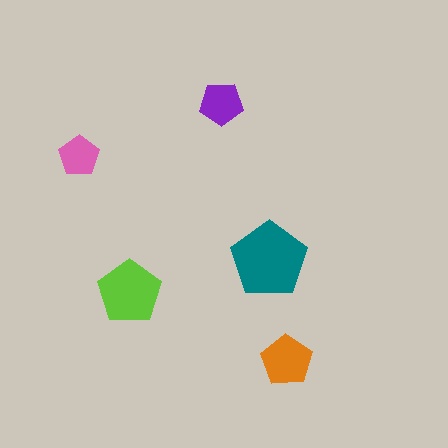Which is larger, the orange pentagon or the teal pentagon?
The teal one.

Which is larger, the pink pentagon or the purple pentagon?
The purple one.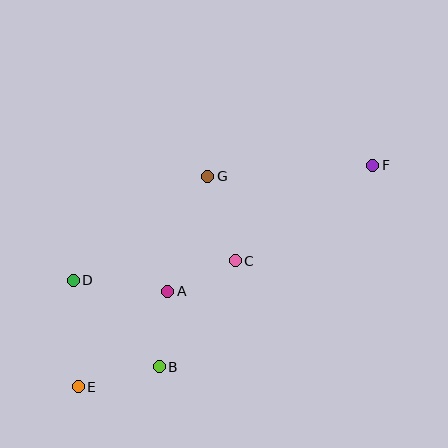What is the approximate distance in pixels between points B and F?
The distance between B and F is approximately 293 pixels.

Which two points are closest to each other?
Points A and C are closest to each other.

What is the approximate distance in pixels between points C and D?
The distance between C and D is approximately 163 pixels.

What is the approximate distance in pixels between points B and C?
The distance between B and C is approximately 130 pixels.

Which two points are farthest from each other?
Points E and F are farthest from each other.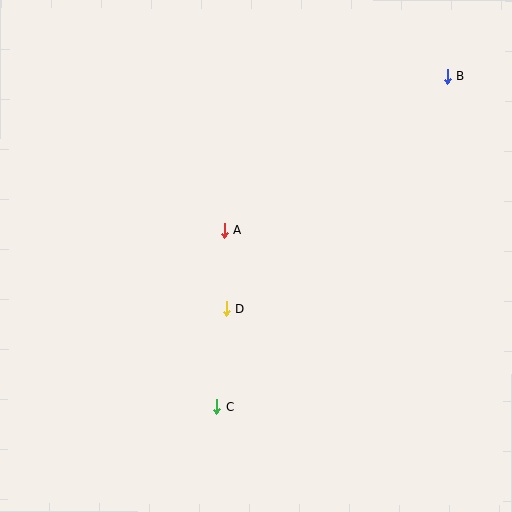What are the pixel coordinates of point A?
Point A is at (224, 230).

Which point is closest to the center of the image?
Point A at (224, 230) is closest to the center.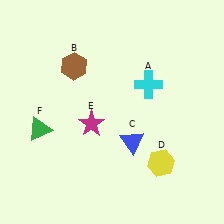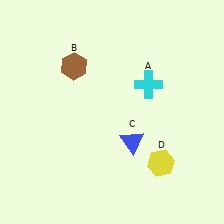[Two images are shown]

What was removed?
The magenta star (E), the green triangle (F) were removed in Image 2.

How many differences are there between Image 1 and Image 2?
There are 2 differences between the two images.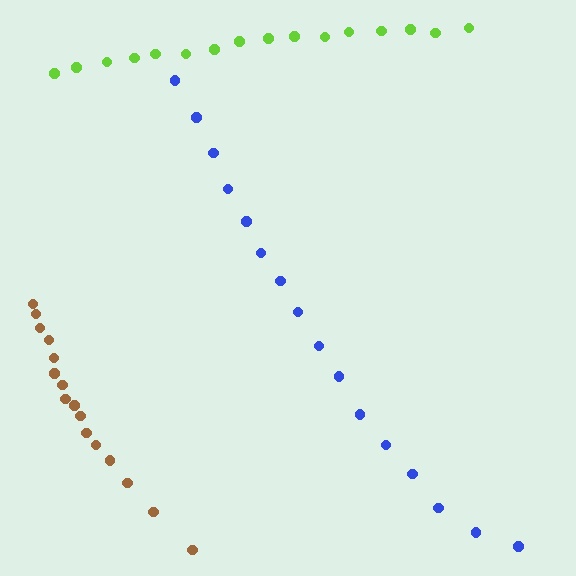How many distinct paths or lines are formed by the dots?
There are 3 distinct paths.